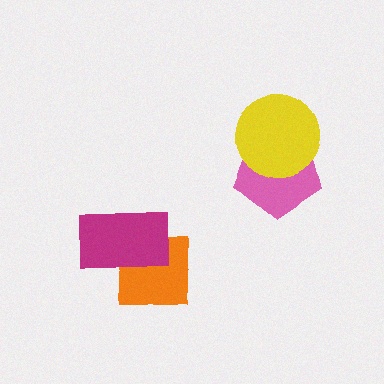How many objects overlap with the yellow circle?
1 object overlaps with the yellow circle.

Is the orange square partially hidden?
Yes, it is partially covered by another shape.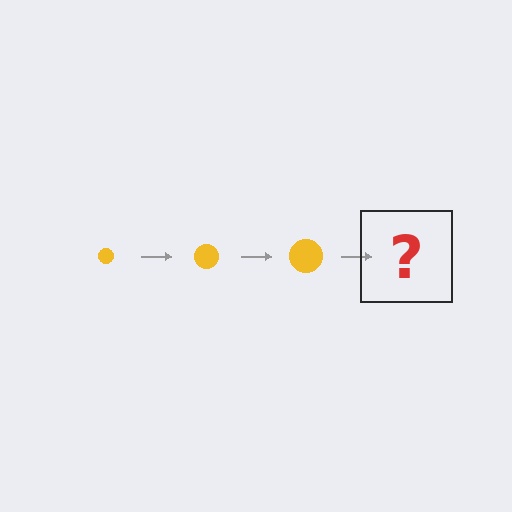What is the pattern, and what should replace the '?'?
The pattern is that the circle gets progressively larger each step. The '?' should be a yellow circle, larger than the previous one.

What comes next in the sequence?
The next element should be a yellow circle, larger than the previous one.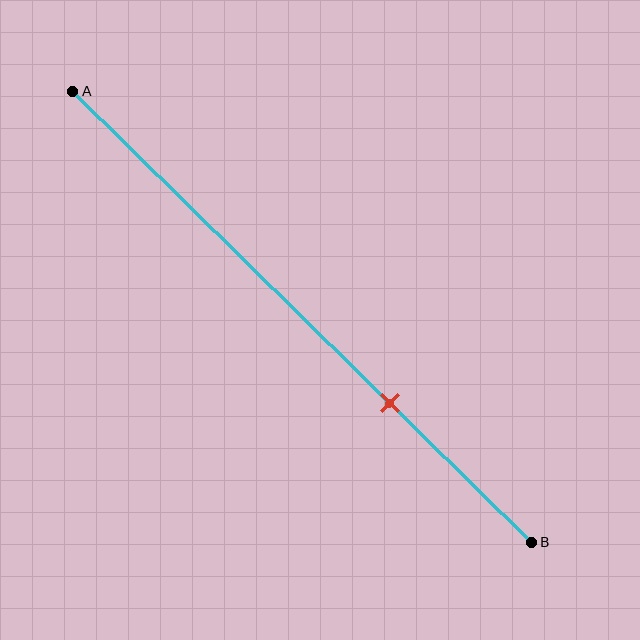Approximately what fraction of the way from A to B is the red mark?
The red mark is approximately 70% of the way from A to B.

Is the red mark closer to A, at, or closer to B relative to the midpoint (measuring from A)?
The red mark is closer to point B than the midpoint of segment AB.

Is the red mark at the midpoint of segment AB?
No, the mark is at about 70% from A, not at the 50% midpoint.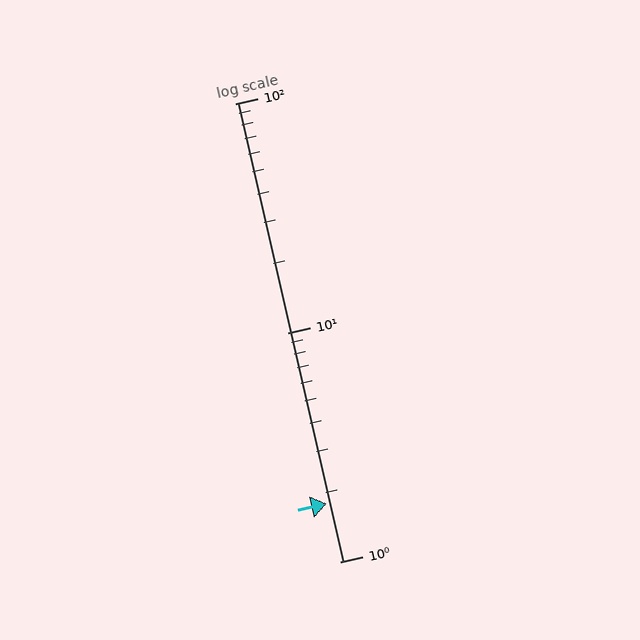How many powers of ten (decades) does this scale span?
The scale spans 2 decades, from 1 to 100.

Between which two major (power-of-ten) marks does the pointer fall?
The pointer is between 1 and 10.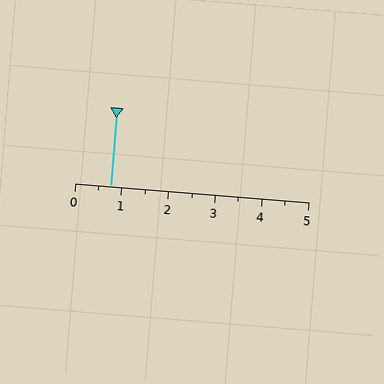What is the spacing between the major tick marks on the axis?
The major ticks are spaced 1 apart.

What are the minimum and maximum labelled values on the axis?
The axis runs from 0 to 5.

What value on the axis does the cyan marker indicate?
The marker indicates approximately 0.8.